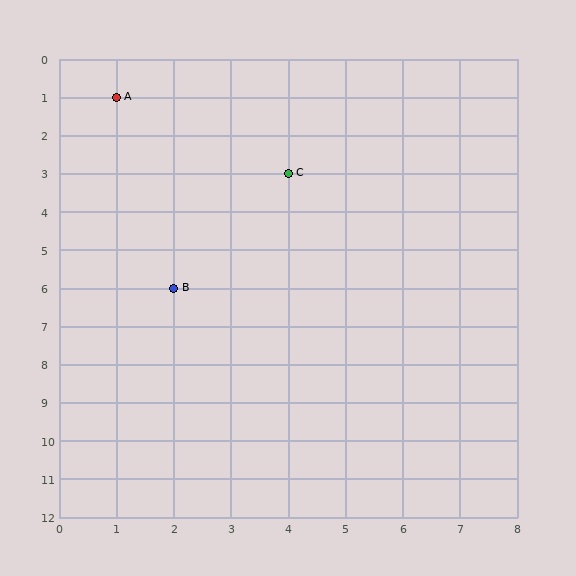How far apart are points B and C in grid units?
Points B and C are 2 columns and 3 rows apart (about 3.6 grid units diagonally).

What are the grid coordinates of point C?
Point C is at grid coordinates (4, 3).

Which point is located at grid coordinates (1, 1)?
Point A is at (1, 1).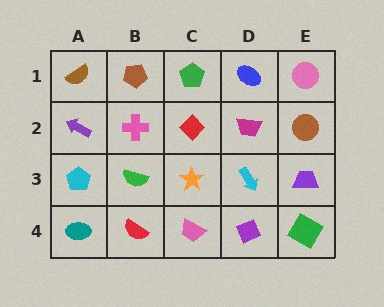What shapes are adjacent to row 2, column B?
A brown pentagon (row 1, column B), a green semicircle (row 3, column B), a purple arrow (row 2, column A), a red diamond (row 2, column C).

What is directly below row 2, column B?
A green semicircle.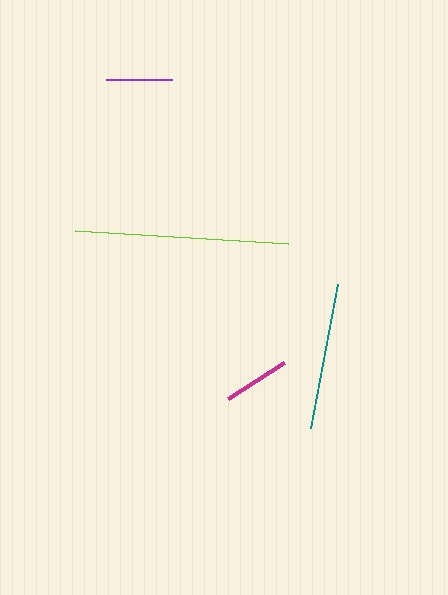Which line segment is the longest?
The lime line is the longest at approximately 214 pixels.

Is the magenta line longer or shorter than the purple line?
The magenta line is longer than the purple line.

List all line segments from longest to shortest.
From longest to shortest: lime, teal, magenta, purple.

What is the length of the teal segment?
The teal segment is approximately 146 pixels long.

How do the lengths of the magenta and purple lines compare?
The magenta and purple lines are approximately the same length.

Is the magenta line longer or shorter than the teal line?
The teal line is longer than the magenta line.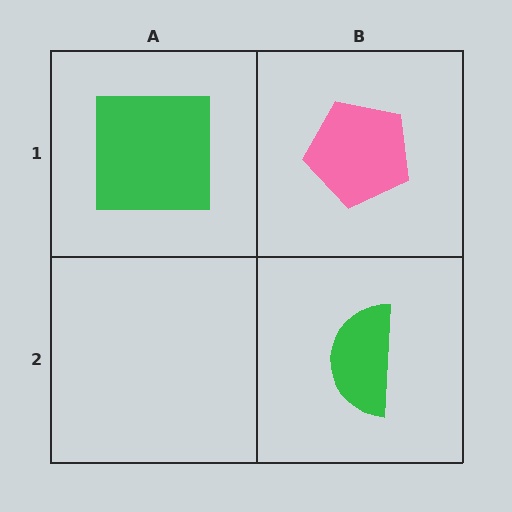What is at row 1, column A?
A green square.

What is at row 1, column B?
A pink pentagon.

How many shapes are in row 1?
2 shapes.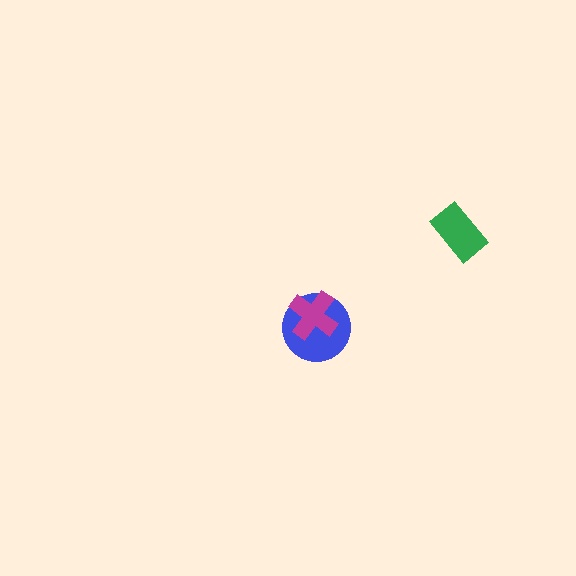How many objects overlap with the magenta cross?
1 object overlaps with the magenta cross.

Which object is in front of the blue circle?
The magenta cross is in front of the blue circle.